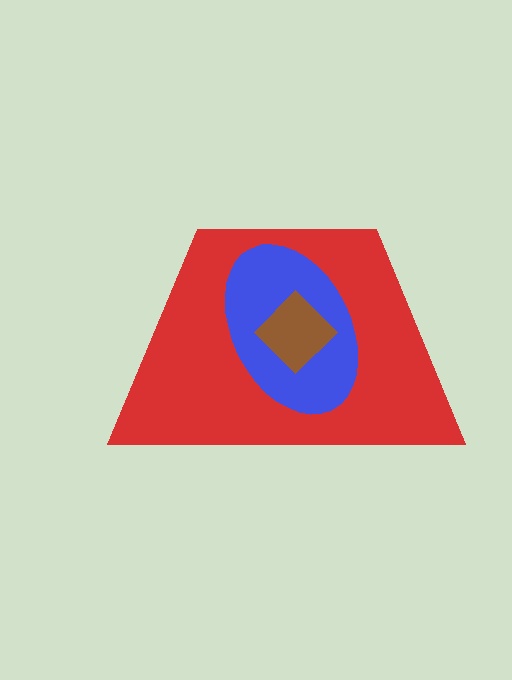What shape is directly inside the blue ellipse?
The brown diamond.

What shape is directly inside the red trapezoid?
The blue ellipse.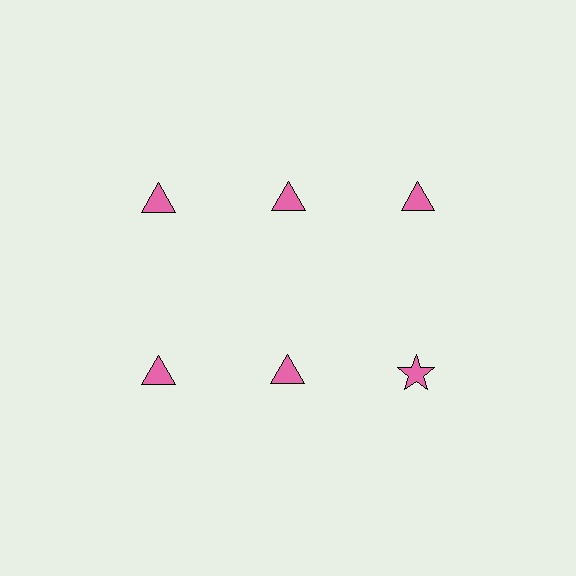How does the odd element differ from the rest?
It has a different shape: star instead of triangle.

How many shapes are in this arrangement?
There are 6 shapes arranged in a grid pattern.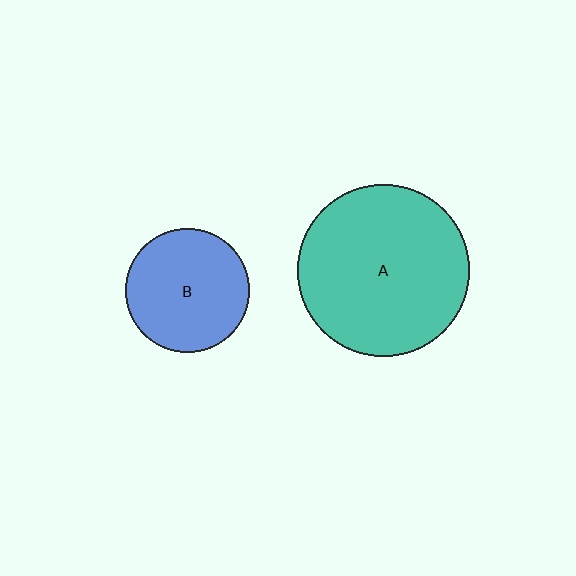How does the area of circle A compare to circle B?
Approximately 1.9 times.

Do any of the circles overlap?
No, none of the circles overlap.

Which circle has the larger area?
Circle A (teal).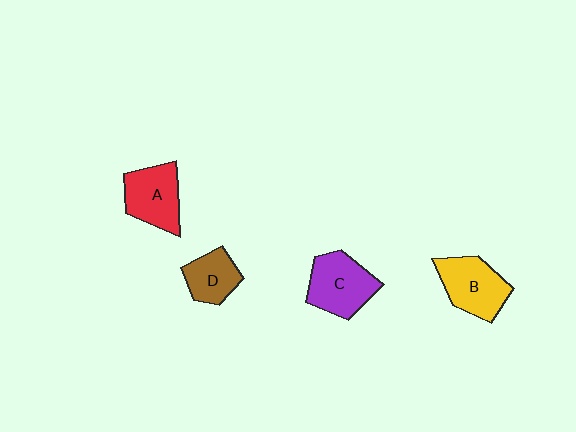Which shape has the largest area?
Shape C (purple).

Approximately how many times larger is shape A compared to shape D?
Approximately 1.4 times.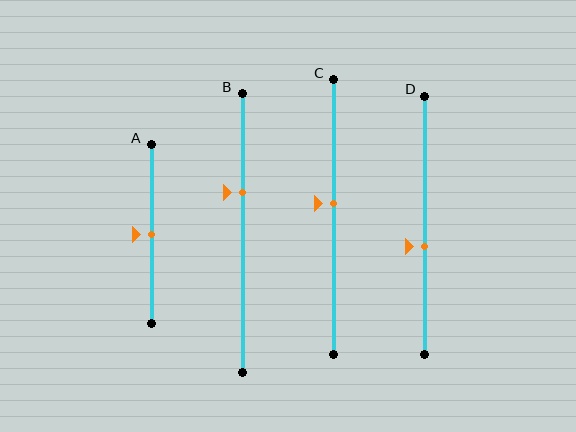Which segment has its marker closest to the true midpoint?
Segment A has its marker closest to the true midpoint.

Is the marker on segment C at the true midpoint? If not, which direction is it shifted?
No, the marker on segment C is shifted upward by about 5% of the segment length.